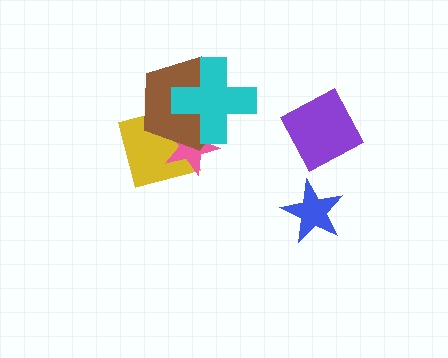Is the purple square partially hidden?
No, no other shape covers it.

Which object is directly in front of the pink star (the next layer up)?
The brown pentagon is directly in front of the pink star.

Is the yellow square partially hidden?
Yes, it is partially covered by another shape.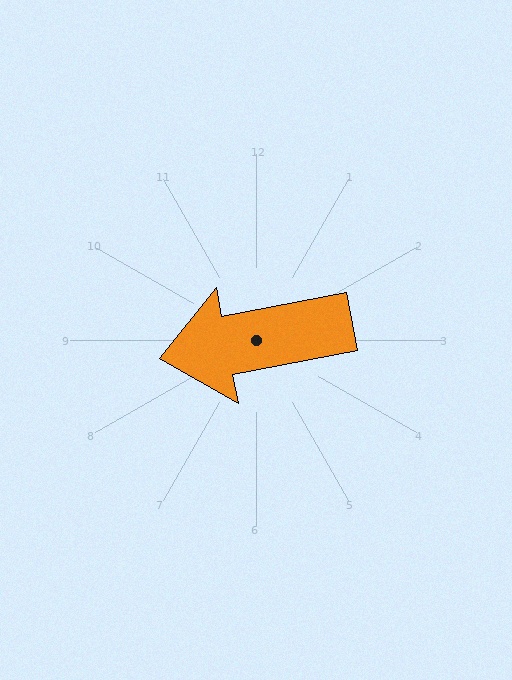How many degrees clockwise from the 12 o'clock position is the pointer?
Approximately 259 degrees.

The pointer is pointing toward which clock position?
Roughly 9 o'clock.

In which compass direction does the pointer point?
West.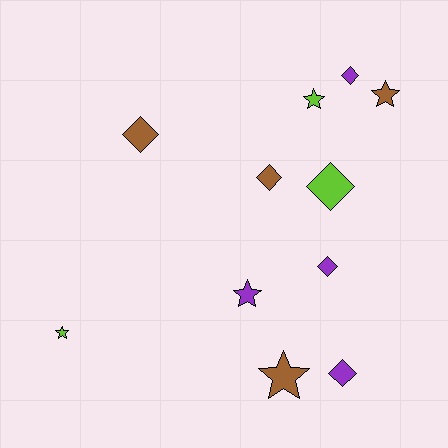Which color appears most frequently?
Purple, with 4 objects.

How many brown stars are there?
There are 2 brown stars.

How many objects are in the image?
There are 11 objects.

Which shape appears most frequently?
Diamond, with 6 objects.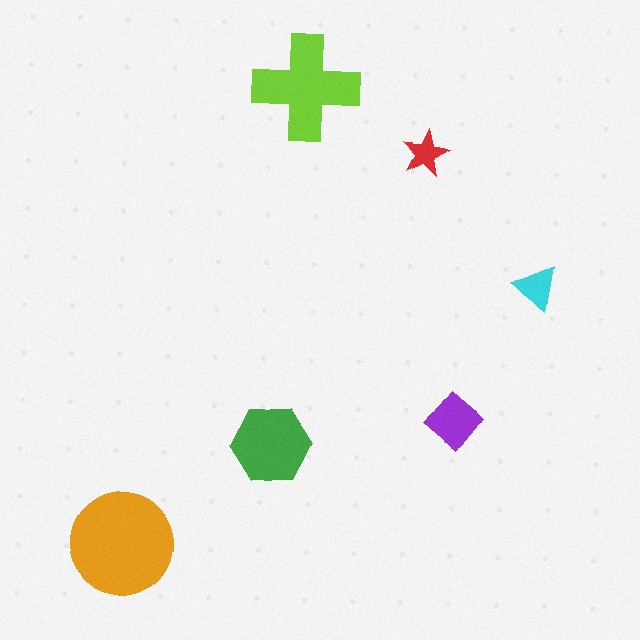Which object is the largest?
The orange circle.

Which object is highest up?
The lime cross is topmost.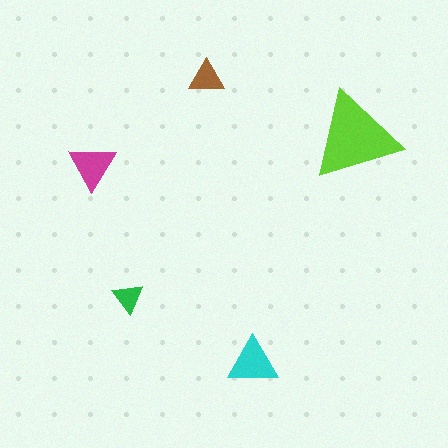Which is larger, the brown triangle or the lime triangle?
The lime one.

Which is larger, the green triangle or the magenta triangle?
The magenta one.